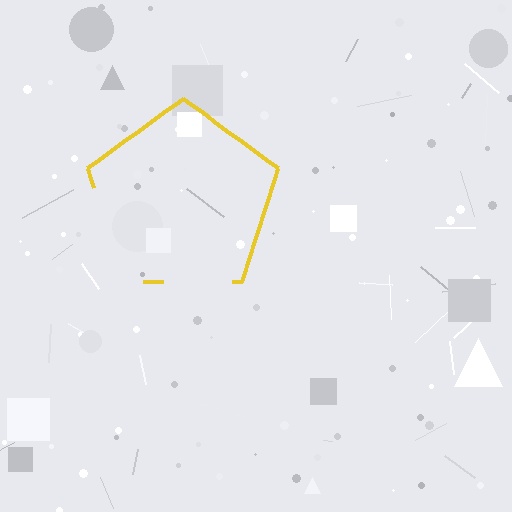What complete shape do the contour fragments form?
The contour fragments form a pentagon.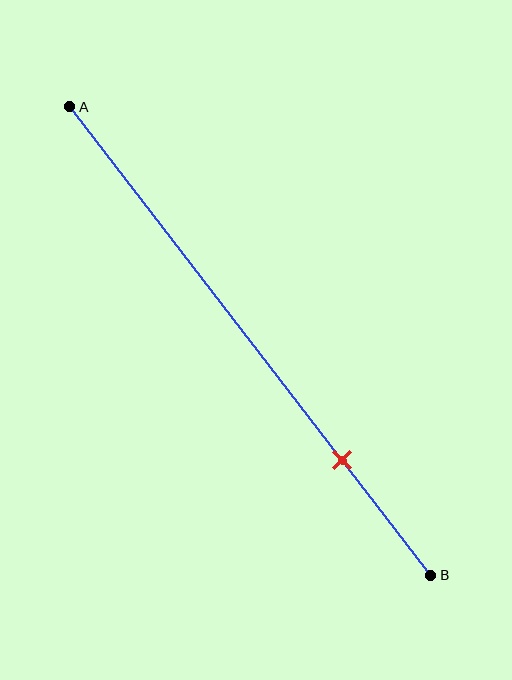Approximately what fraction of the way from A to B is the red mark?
The red mark is approximately 75% of the way from A to B.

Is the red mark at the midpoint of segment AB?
No, the mark is at about 75% from A, not at the 50% midpoint.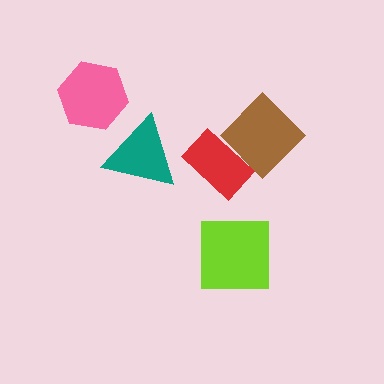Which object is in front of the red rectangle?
The brown diamond is in front of the red rectangle.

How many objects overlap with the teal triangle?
0 objects overlap with the teal triangle.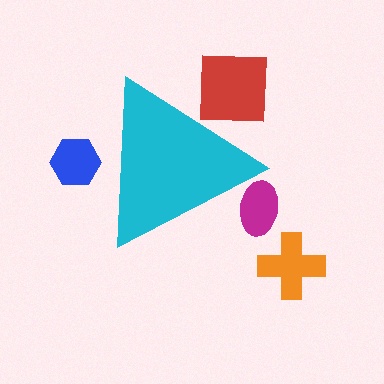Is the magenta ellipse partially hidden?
Yes, the magenta ellipse is partially hidden behind the cyan triangle.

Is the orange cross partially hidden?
No, the orange cross is fully visible.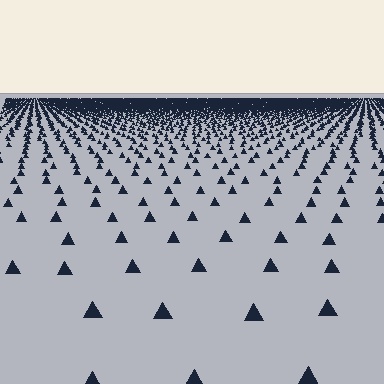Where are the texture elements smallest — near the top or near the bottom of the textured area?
Near the top.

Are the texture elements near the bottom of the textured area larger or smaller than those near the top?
Larger. Near the bottom, elements are closer to the viewer and appear at a bigger on-screen size.